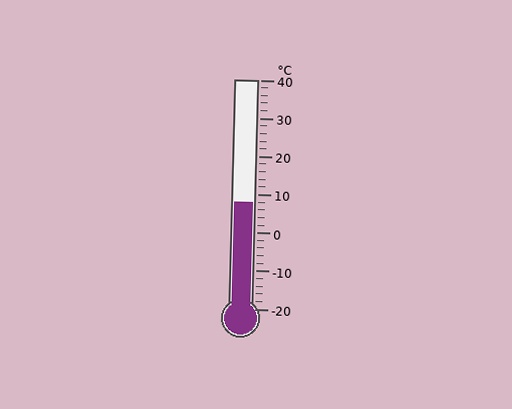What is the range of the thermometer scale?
The thermometer scale ranges from -20°C to 40°C.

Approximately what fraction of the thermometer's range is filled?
The thermometer is filled to approximately 45% of its range.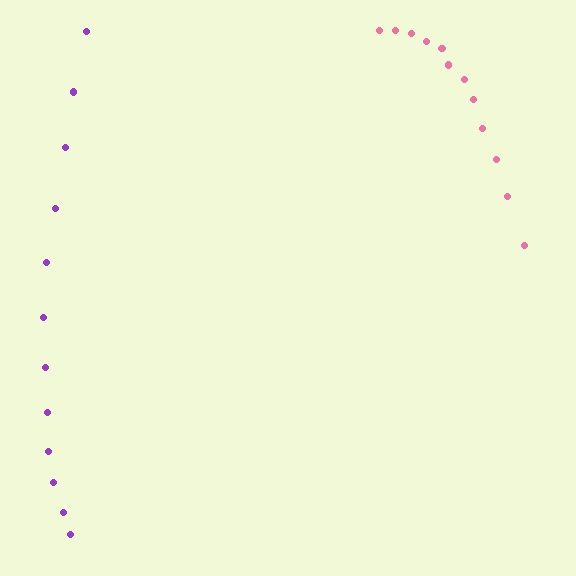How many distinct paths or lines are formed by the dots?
There are 2 distinct paths.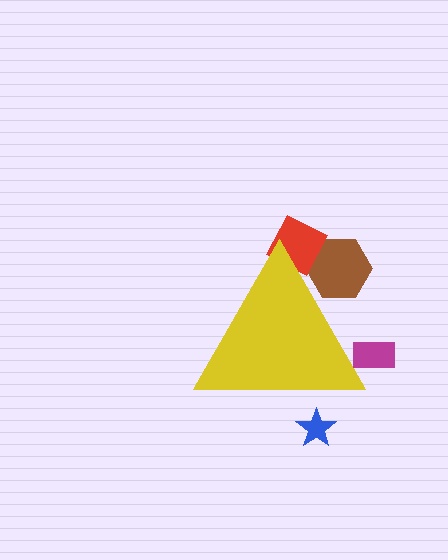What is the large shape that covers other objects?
A yellow triangle.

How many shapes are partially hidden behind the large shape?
4 shapes are partially hidden.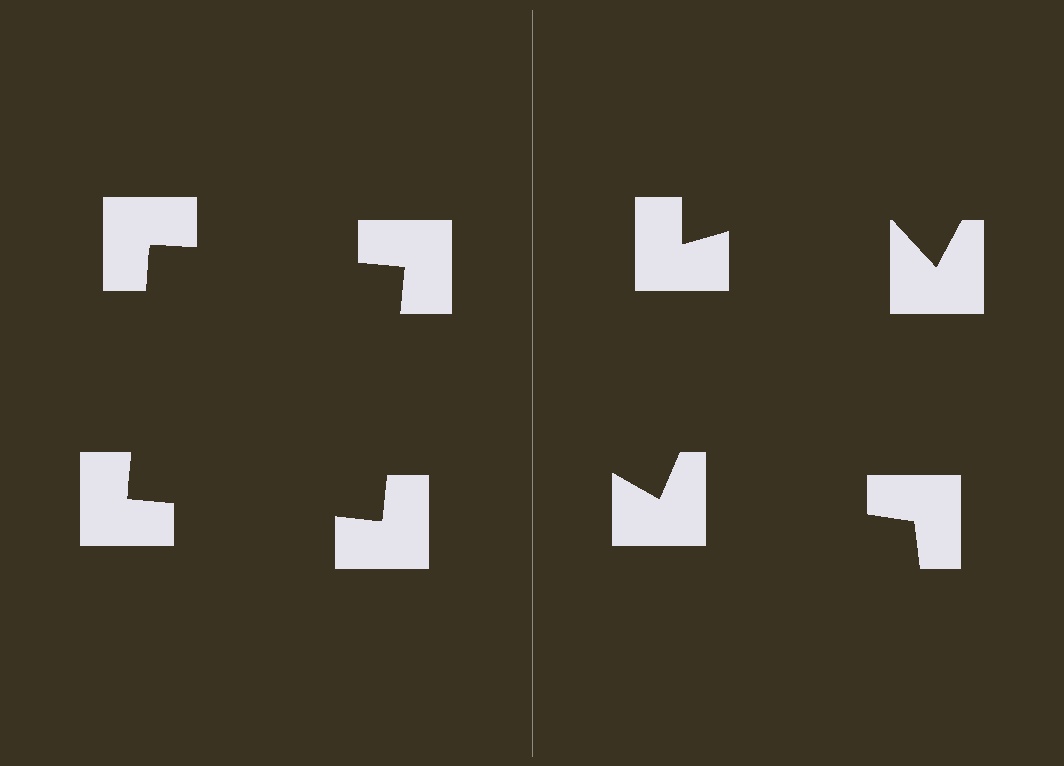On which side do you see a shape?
An illusory square appears on the left side. On the right side the wedge cuts are rotated, so no coherent shape forms.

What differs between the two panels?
The notched squares are positioned identically on both sides; only the wedge orientations differ. On the left they align to a square; on the right they are misaligned.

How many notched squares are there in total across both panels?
8 — 4 on each side.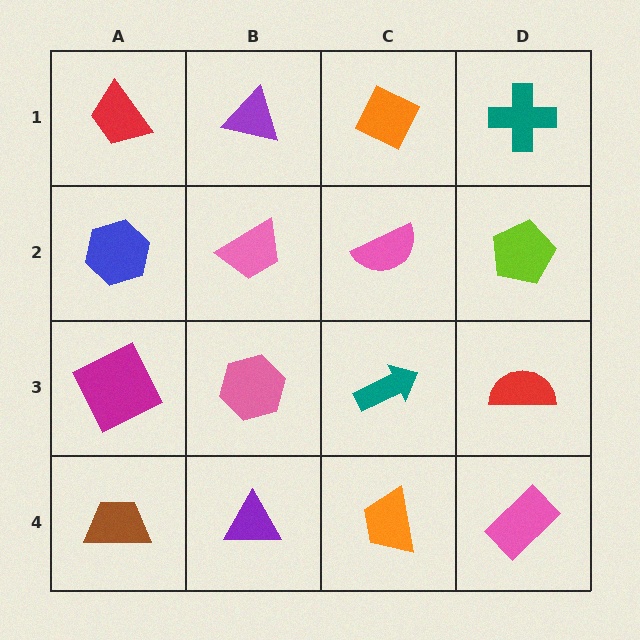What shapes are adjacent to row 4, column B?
A pink hexagon (row 3, column B), a brown trapezoid (row 4, column A), an orange trapezoid (row 4, column C).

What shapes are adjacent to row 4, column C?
A teal arrow (row 3, column C), a purple triangle (row 4, column B), a pink rectangle (row 4, column D).